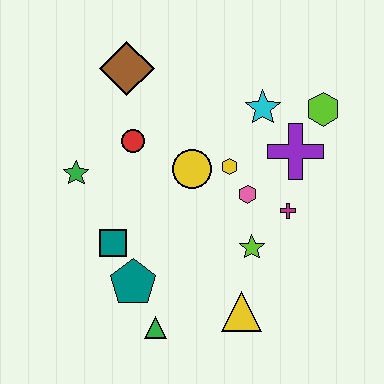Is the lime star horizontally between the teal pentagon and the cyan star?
Yes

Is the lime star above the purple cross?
No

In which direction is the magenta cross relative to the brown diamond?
The magenta cross is to the right of the brown diamond.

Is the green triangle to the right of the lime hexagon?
No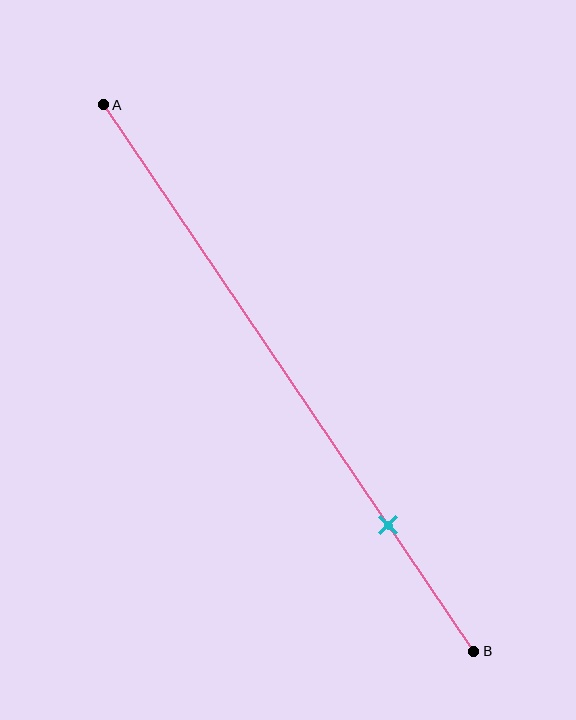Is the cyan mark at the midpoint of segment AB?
No, the mark is at about 75% from A, not at the 50% midpoint.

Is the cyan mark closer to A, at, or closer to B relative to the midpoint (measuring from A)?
The cyan mark is closer to point B than the midpoint of segment AB.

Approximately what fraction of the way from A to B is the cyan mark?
The cyan mark is approximately 75% of the way from A to B.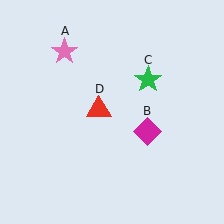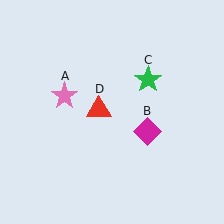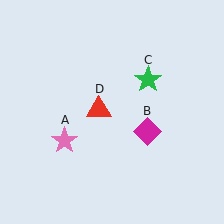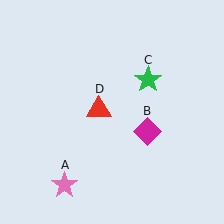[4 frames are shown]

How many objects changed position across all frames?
1 object changed position: pink star (object A).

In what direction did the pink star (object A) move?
The pink star (object A) moved down.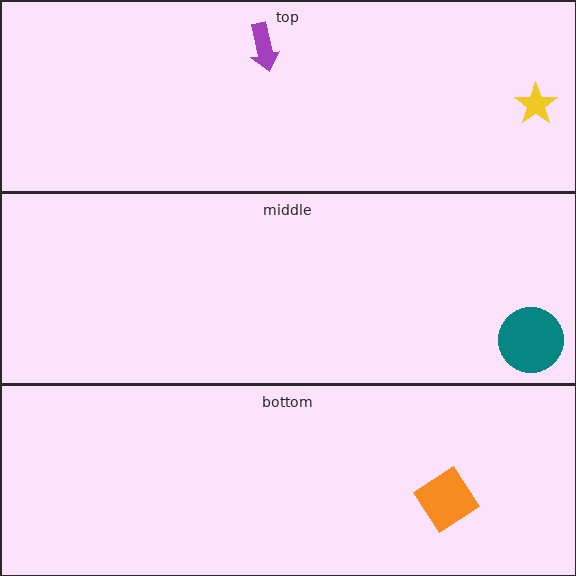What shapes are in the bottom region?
The orange diamond.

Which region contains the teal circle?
The middle region.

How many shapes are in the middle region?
1.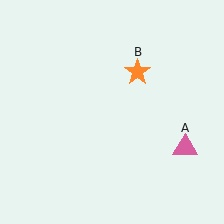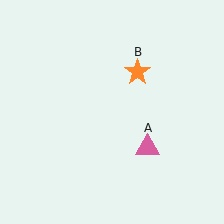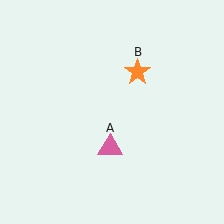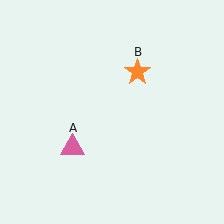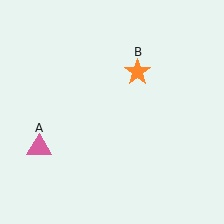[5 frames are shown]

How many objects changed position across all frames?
1 object changed position: pink triangle (object A).